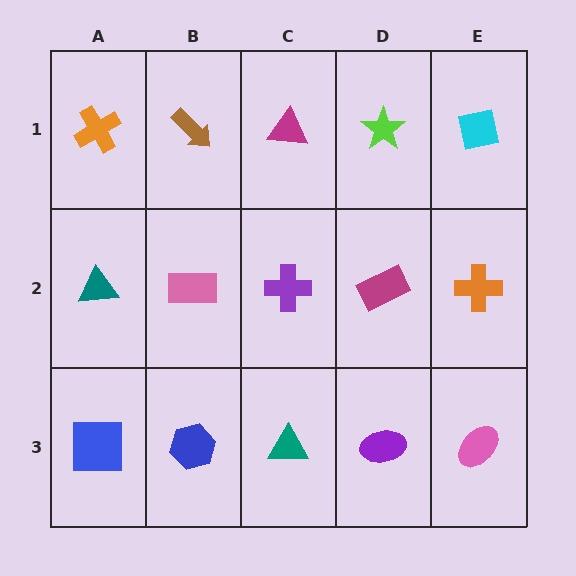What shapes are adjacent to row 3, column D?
A magenta rectangle (row 2, column D), a teal triangle (row 3, column C), a pink ellipse (row 3, column E).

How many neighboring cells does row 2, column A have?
3.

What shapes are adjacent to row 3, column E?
An orange cross (row 2, column E), a purple ellipse (row 3, column D).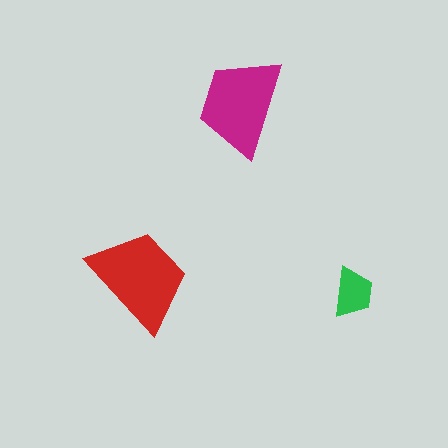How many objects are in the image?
There are 3 objects in the image.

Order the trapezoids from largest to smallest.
the red one, the magenta one, the green one.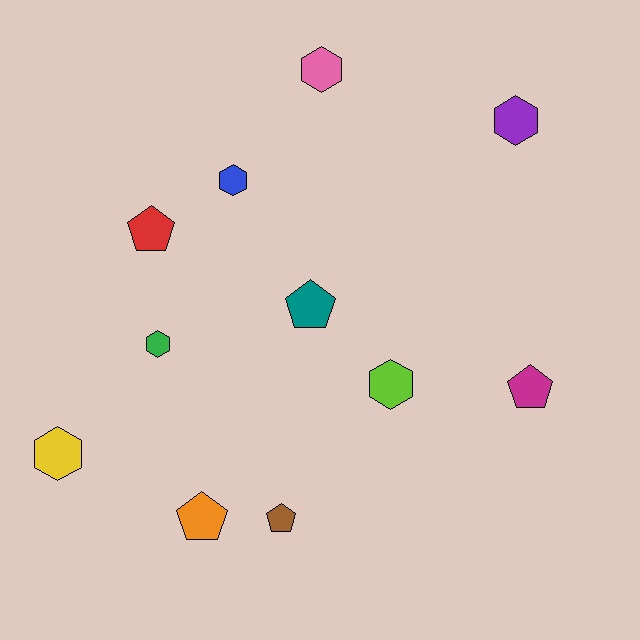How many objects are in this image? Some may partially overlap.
There are 11 objects.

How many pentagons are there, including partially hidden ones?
There are 5 pentagons.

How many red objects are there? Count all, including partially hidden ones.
There is 1 red object.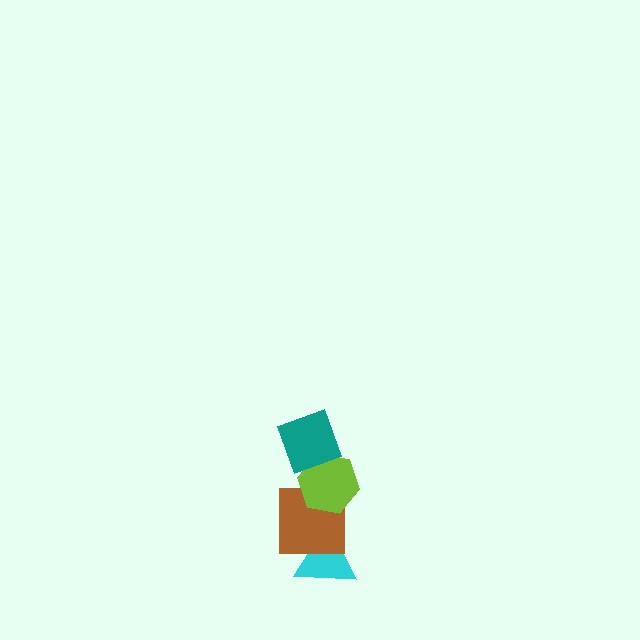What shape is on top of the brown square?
The lime hexagon is on top of the brown square.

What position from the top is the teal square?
The teal square is 1st from the top.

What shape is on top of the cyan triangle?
The brown square is on top of the cyan triangle.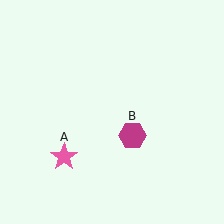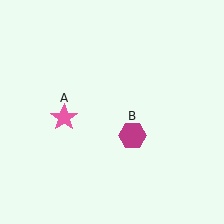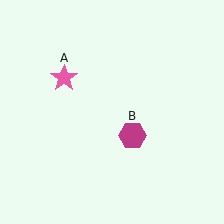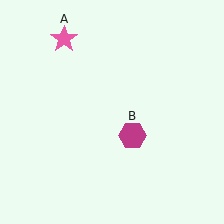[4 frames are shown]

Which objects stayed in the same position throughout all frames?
Magenta hexagon (object B) remained stationary.